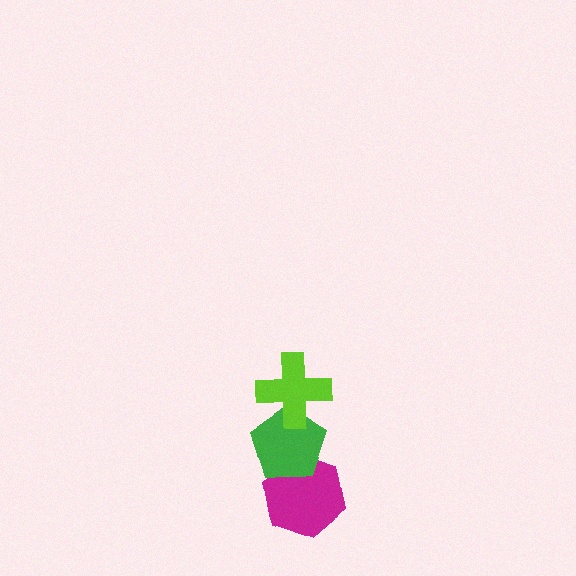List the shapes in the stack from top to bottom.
From top to bottom: the lime cross, the green pentagon, the magenta hexagon.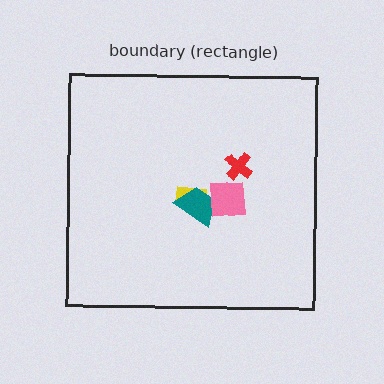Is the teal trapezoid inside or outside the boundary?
Inside.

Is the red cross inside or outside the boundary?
Inside.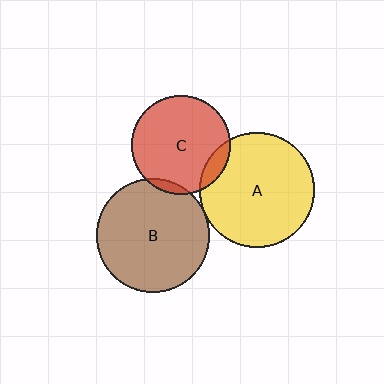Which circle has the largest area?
Circle A (yellow).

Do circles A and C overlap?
Yes.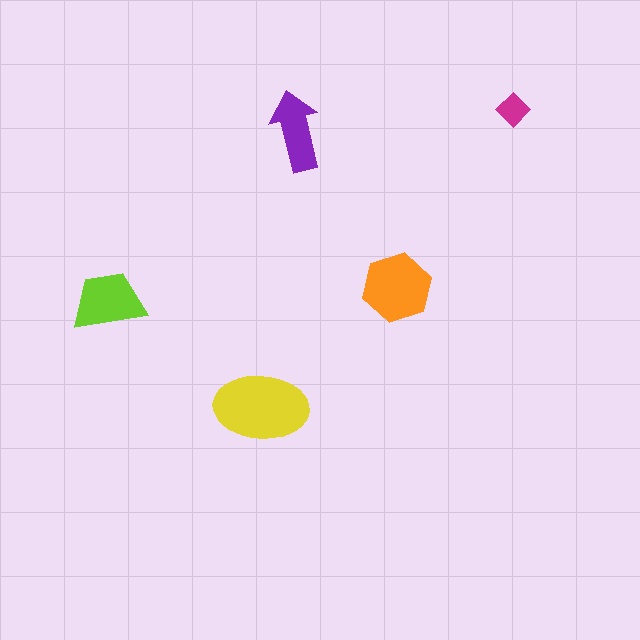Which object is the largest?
The yellow ellipse.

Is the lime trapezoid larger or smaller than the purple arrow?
Larger.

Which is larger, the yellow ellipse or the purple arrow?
The yellow ellipse.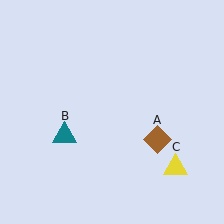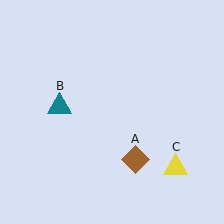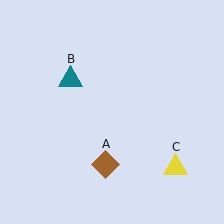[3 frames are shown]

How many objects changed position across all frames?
2 objects changed position: brown diamond (object A), teal triangle (object B).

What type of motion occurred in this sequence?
The brown diamond (object A), teal triangle (object B) rotated clockwise around the center of the scene.